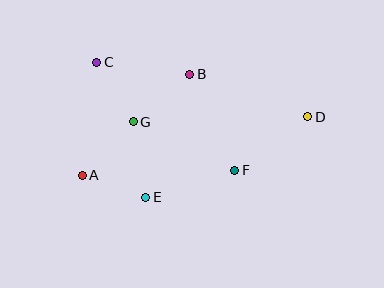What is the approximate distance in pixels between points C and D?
The distance between C and D is approximately 218 pixels.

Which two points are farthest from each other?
Points A and D are farthest from each other.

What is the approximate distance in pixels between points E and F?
The distance between E and F is approximately 93 pixels.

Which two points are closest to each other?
Points A and E are closest to each other.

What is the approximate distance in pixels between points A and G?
The distance between A and G is approximately 74 pixels.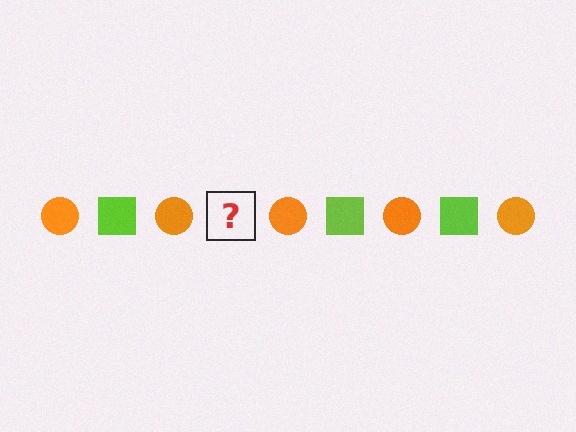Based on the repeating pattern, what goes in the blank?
The blank should be a lime square.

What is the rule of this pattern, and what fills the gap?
The rule is that the pattern alternates between orange circle and lime square. The gap should be filled with a lime square.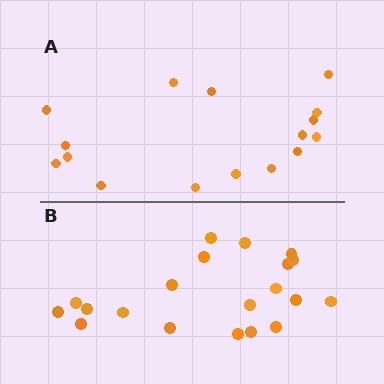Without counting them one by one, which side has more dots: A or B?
Region B (the bottom region) has more dots.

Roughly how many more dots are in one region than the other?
Region B has about 4 more dots than region A.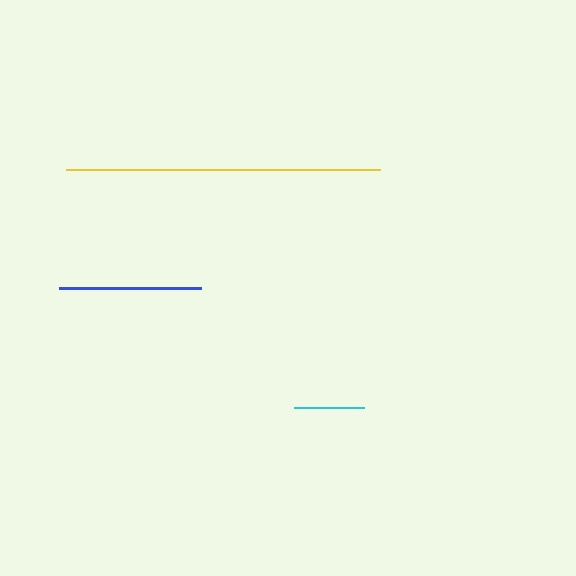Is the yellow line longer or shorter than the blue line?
The yellow line is longer than the blue line.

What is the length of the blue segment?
The blue segment is approximately 141 pixels long.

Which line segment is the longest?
The yellow line is the longest at approximately 313 pixels.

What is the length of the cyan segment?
The cyan segment is approximately 70 pixels long.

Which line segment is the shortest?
The cyan line is the shortest at approximately 70 pixels.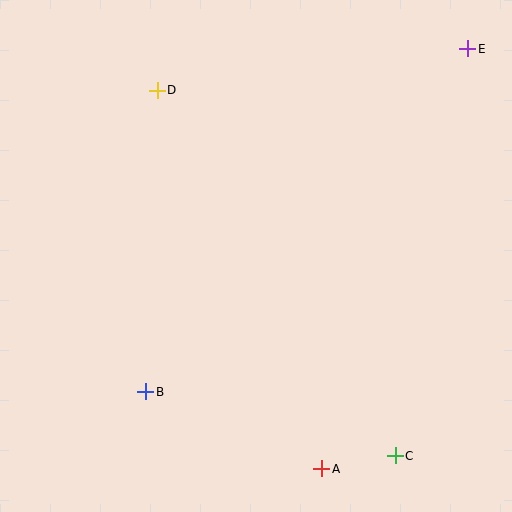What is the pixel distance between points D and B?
The distance between D and B is 302 pixels.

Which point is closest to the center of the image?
Point B at (145, 392) is closest to the center.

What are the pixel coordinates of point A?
Point A is at (322, 469).